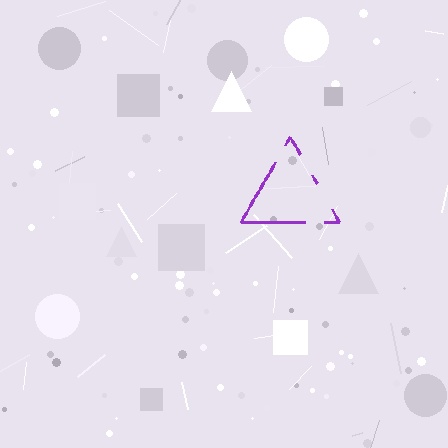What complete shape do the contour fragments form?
The contour fragments form a triangle.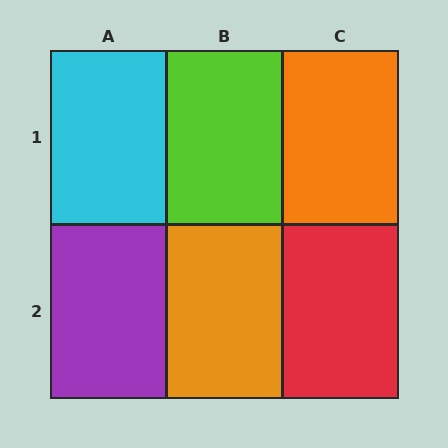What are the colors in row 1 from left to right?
Cyan, lime, orange.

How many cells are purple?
1 cell is purple.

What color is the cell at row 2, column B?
Orange.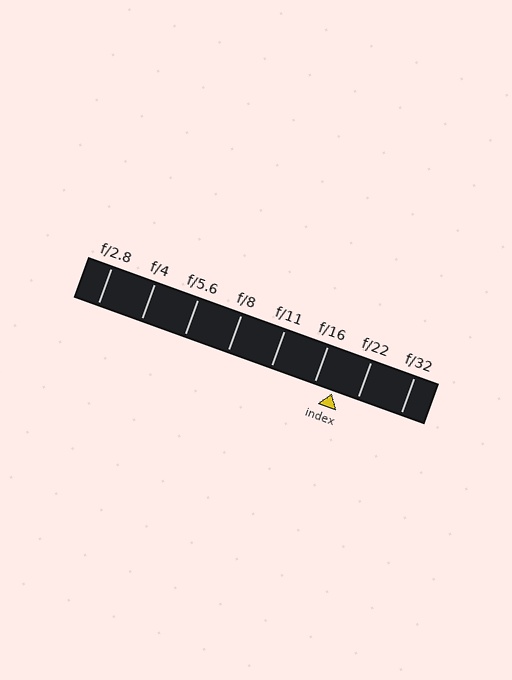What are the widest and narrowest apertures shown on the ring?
The widest aperture shown is f/2.8 and the narrowest is f/32.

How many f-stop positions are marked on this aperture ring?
There are 8 f-stop positions marked.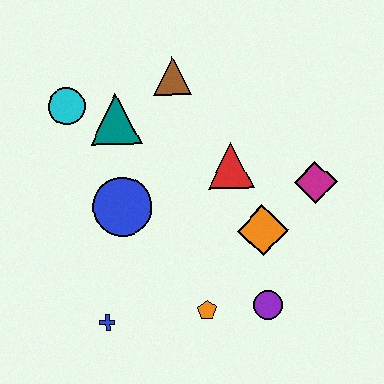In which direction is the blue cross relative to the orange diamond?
The blue cross is to the left of the orange diamond.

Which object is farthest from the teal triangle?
The purple circle is farthest from the teal triangle.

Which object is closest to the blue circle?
The teal triangle is closest to the blue circle.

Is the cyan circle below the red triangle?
No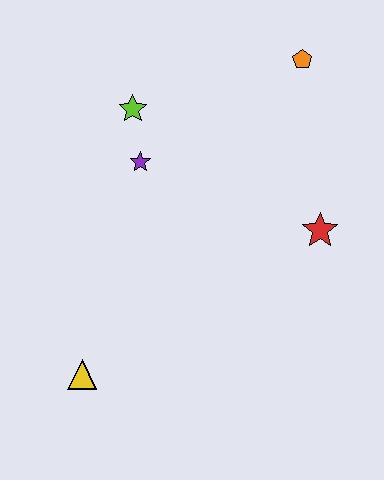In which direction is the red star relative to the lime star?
The red star is to the right of the lime star.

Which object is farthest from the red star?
The yellow triangle is farthest from the red star.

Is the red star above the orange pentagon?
No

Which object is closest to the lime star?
The purple star is closest to the lime star.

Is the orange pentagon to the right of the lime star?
Yes